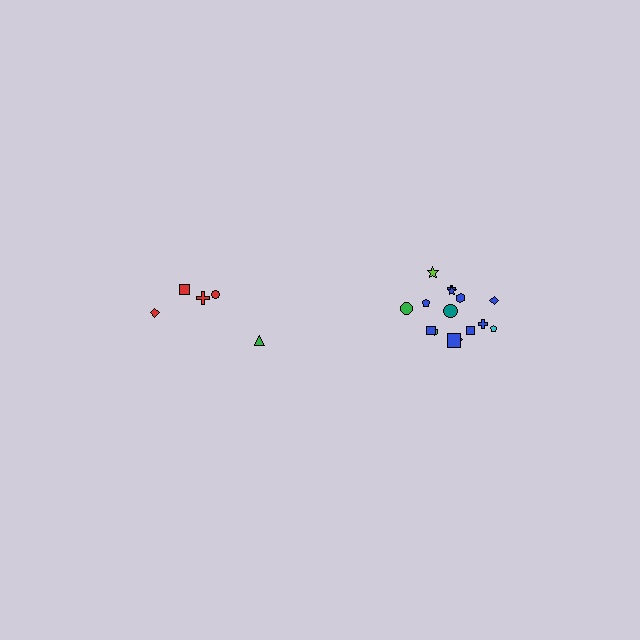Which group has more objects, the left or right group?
The right group.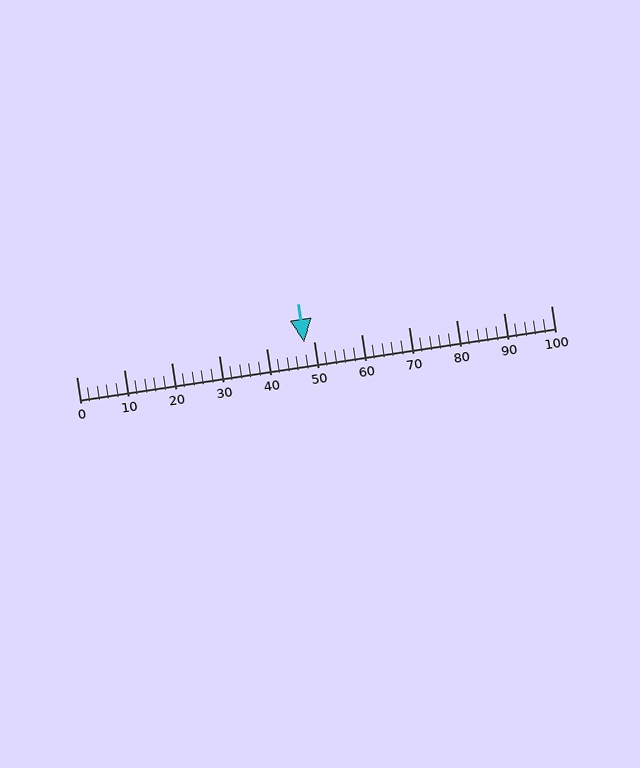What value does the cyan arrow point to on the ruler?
The cyan arrow points to approximately 48.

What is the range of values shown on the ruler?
The ruler shows values from 0 to 100.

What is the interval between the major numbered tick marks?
The major tick marks are spaced 10 units apart.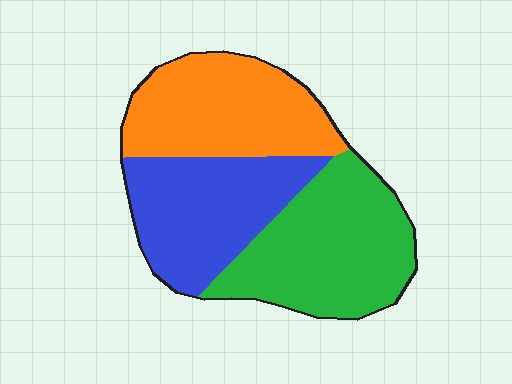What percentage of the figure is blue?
Blue takes up about one third (1/3) of the figure.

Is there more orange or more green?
Green.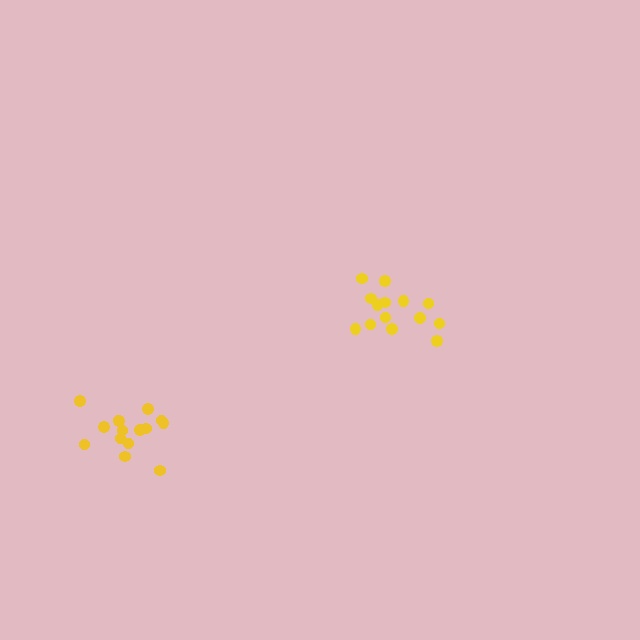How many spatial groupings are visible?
There are 2 spatial groupings.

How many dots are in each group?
Group 1: 14 dots, Group 2: 15 dots (29 total).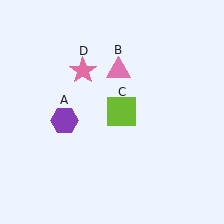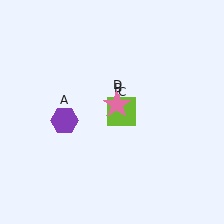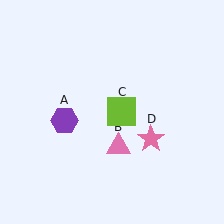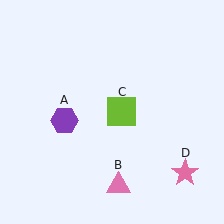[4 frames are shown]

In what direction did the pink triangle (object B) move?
The pink triangle (object B) moved down.